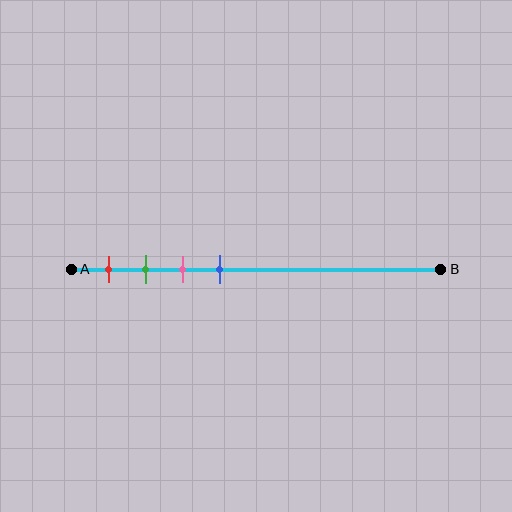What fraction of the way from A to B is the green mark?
The green mark is approximately 20% (0.2) of the way from A to B.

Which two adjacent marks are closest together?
The green and pink marks are the closest adjacent pair.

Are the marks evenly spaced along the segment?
Yes, the marks are approximately evenly spaced.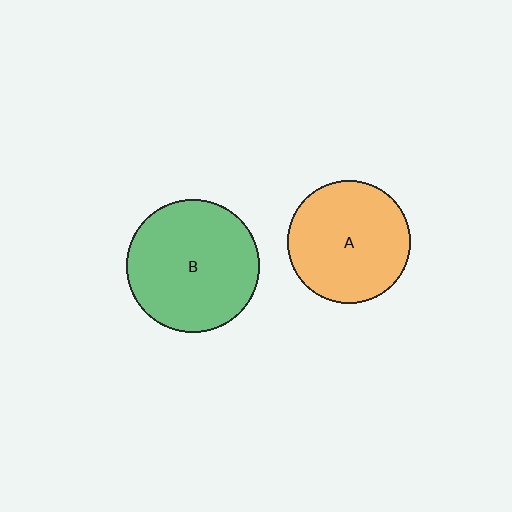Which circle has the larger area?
Circle B (green).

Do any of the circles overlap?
No, none of the circles overlap.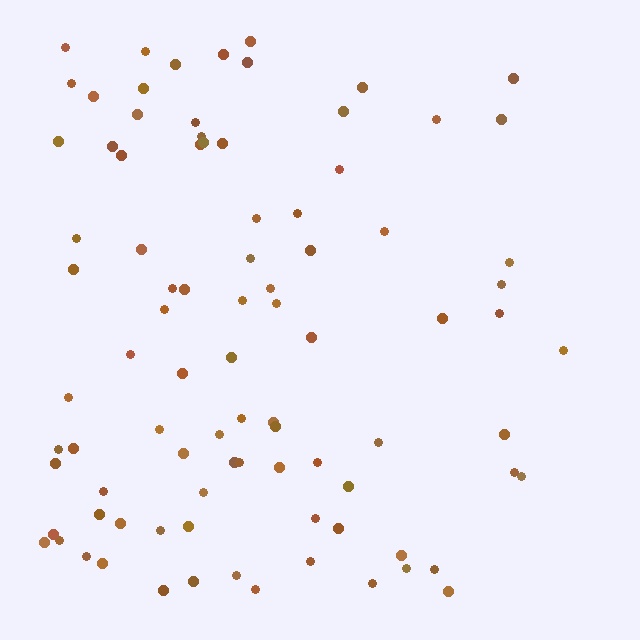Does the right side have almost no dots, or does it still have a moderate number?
Still a moderate number, just noticeably fewer than the left.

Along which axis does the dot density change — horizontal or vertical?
Horizontal.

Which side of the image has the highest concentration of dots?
The left.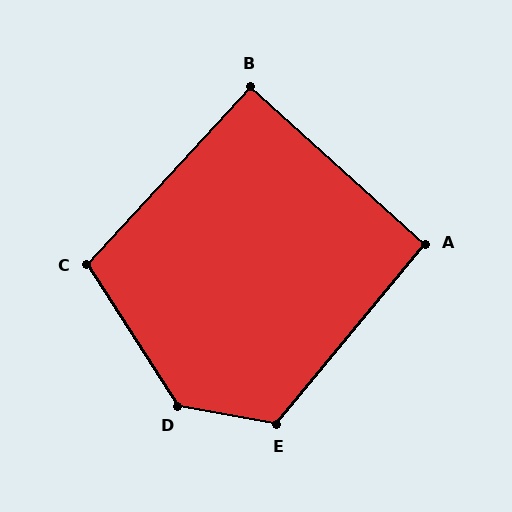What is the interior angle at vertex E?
Approximately 119 degrees (obtuse).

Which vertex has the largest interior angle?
D, at approximately 133 degrees.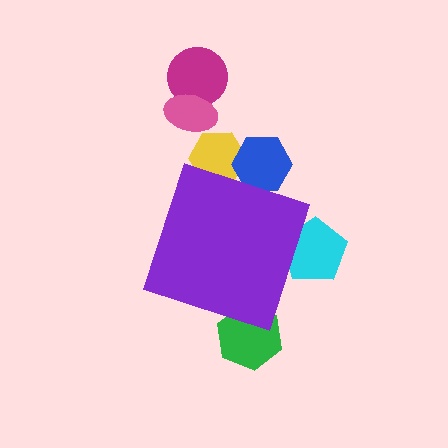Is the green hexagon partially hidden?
Yes, the green hexagon is partially hidden behind the purple diamond.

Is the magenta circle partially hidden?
No, the magenta circle is fully visible.